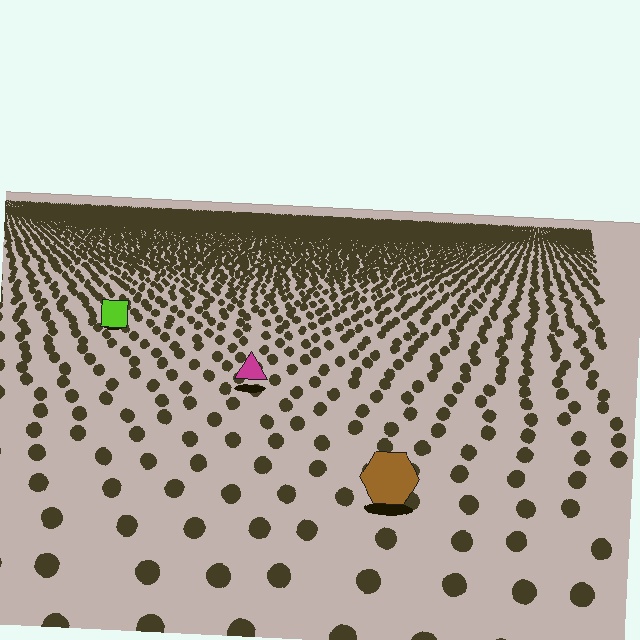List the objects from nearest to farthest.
From nearest to farthest: the brown hexagon, the magenta triangle, the lime square.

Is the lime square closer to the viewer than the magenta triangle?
No. The magenta triangle is closer — you can tell from the texture gradient: the ground texture is coarser near it.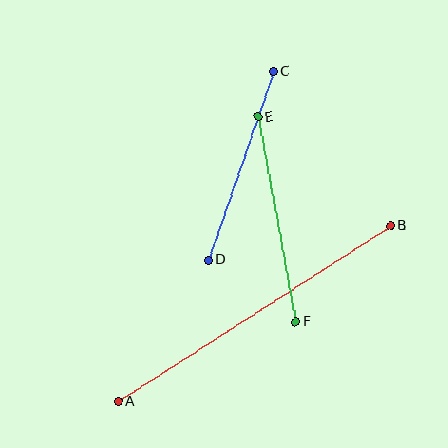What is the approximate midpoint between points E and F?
The midpoint is at approximately (277, 219) pixels.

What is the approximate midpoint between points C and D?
The midpoint is at approximately (241, 166) pixels.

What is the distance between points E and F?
The distance is approximately 208 pixels.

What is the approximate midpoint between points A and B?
The midpoint is at approximately (254, 313) pixels.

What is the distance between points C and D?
The distance is approximately 200 pixels.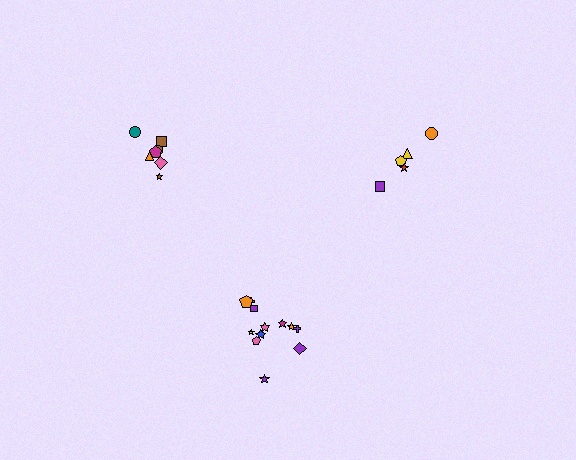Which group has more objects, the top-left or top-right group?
The top-left group.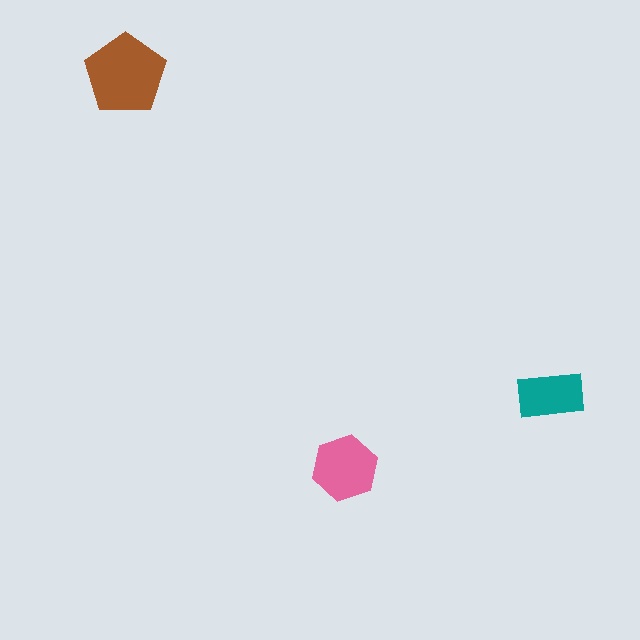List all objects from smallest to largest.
The teal rectangle, the pink hexagon, the brown pentagon.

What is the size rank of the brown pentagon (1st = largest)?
1st.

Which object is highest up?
The brown pentagon is topmost.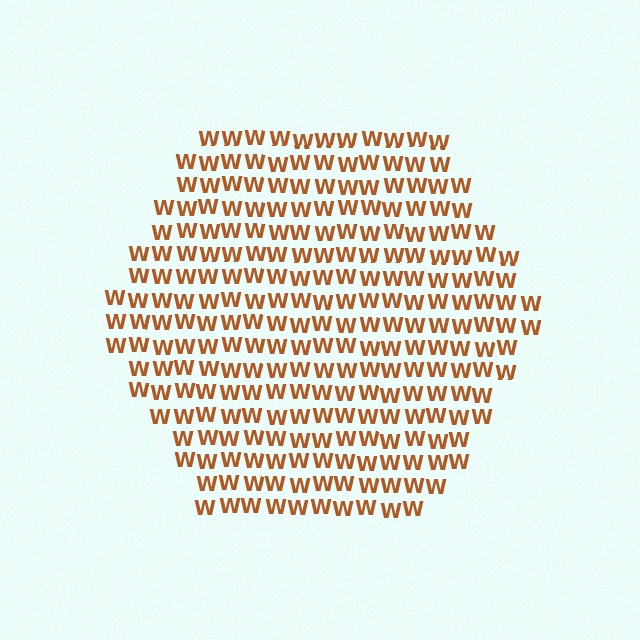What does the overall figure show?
The overall figure shows a hexagon.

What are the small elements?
The small elements are letter W's.